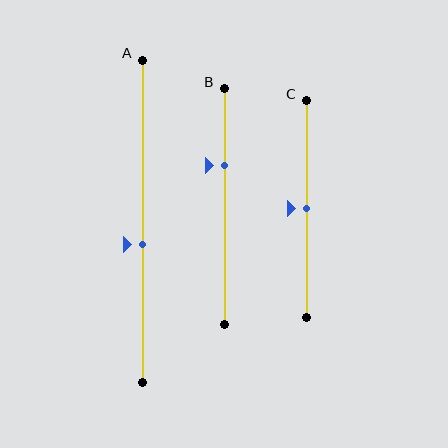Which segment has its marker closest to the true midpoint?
Segment C has its marker closest to the true midpoint.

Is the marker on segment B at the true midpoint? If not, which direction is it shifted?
No, the marker on segment B is shifted upward by about 18% of the segment length.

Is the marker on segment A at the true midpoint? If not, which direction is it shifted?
No, the marker on segment A is shifted downward by about 7% of the segment length.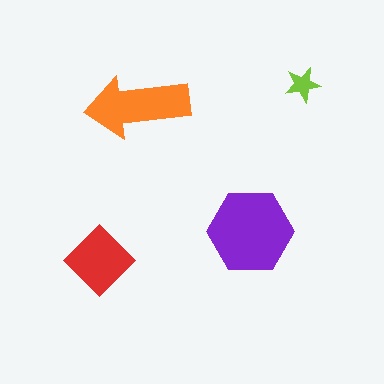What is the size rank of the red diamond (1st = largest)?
3rd.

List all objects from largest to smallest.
The purple hexagon, the orange arrow, the red diamond, the lime star.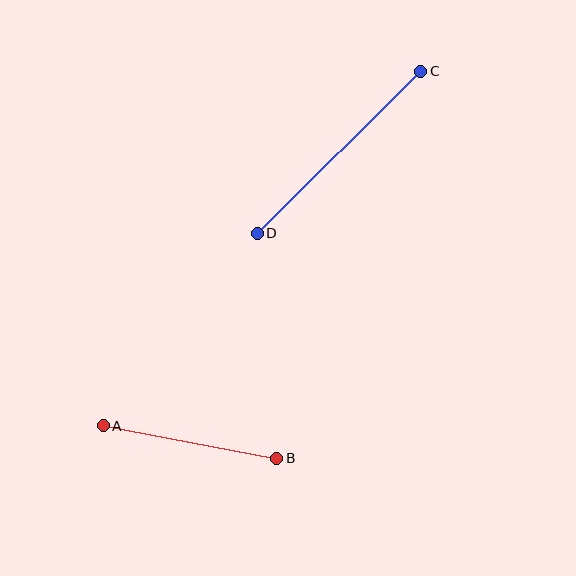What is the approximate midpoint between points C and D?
The midpoint is at approximately (339, 152) pixels.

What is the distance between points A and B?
The distance is approximately 177 pixels.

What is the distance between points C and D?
The distance is approximately 230 pixels.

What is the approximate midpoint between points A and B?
The midpoint is at approximately (190, 442) pixels.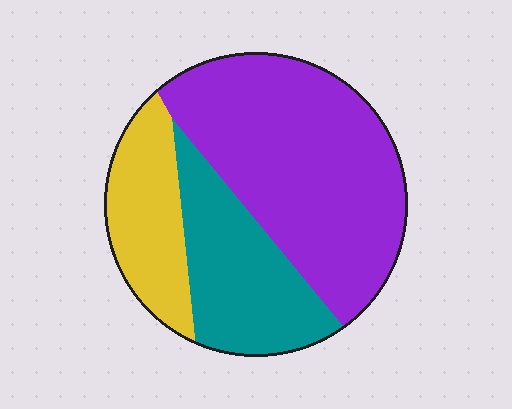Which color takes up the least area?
Yellow, at roughly 20%.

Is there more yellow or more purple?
Purple.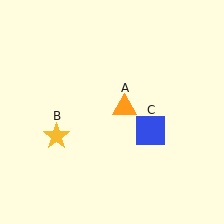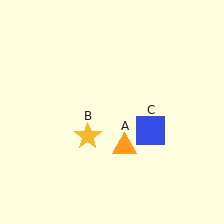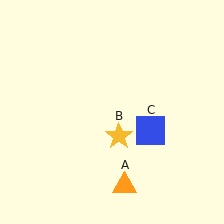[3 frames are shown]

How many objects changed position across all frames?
2 objects changed position: orange triangle (object A), yellow star (object B).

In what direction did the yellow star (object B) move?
The yellow star (object B) moved right.